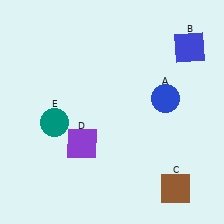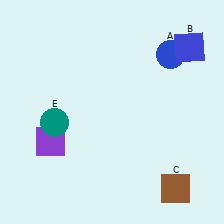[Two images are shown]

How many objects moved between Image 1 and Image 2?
2 objects moved between the two images.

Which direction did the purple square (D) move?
The purple square (D) moved left.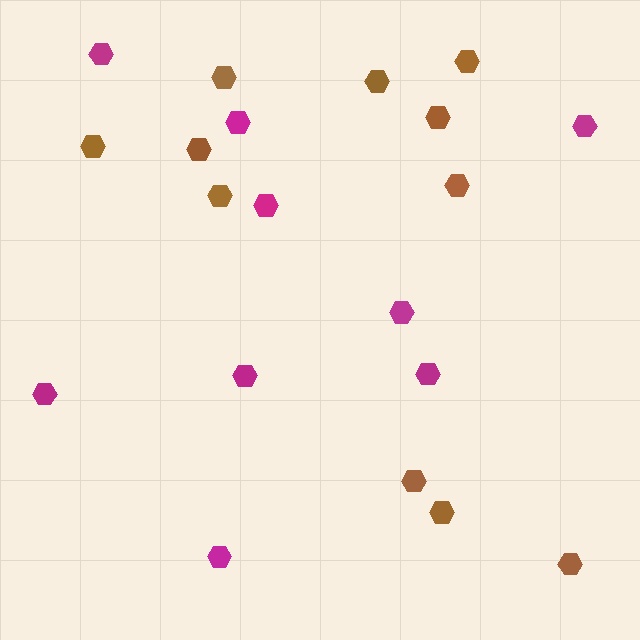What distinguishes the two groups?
There are 2 groups: one group of brown hexagons (11) and one group of magenta hexagons (9).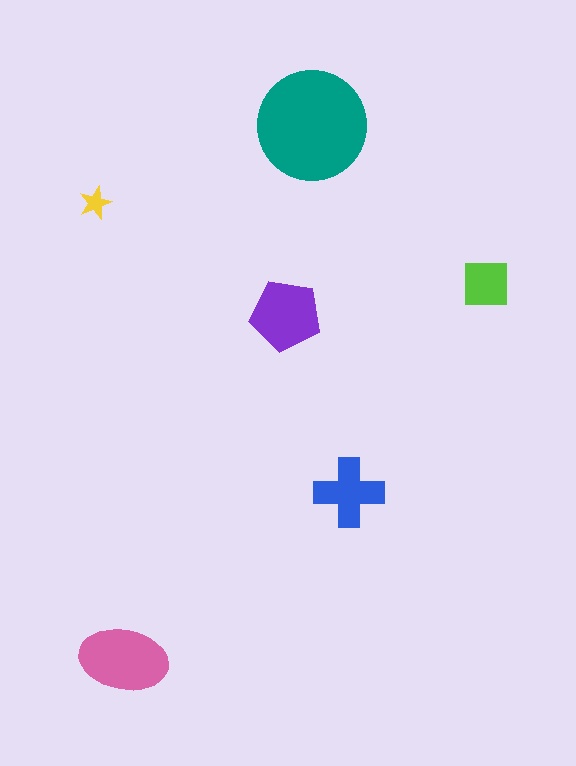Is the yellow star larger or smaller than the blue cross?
Smaller.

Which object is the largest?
The teal circle.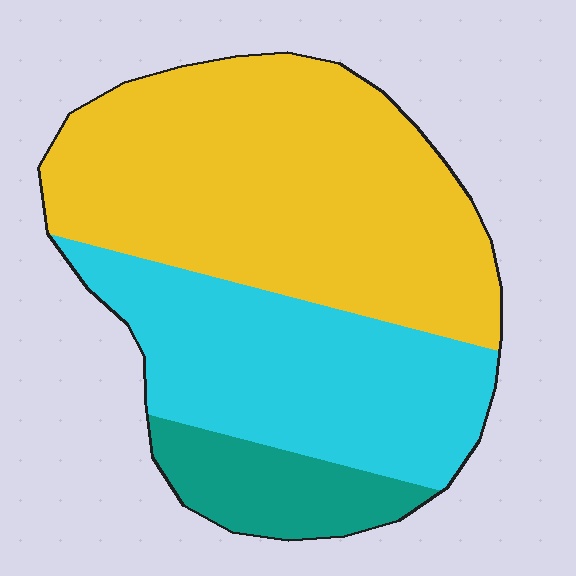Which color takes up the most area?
Yellow, at roughly 55%.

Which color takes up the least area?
Teal, at roughly 10%.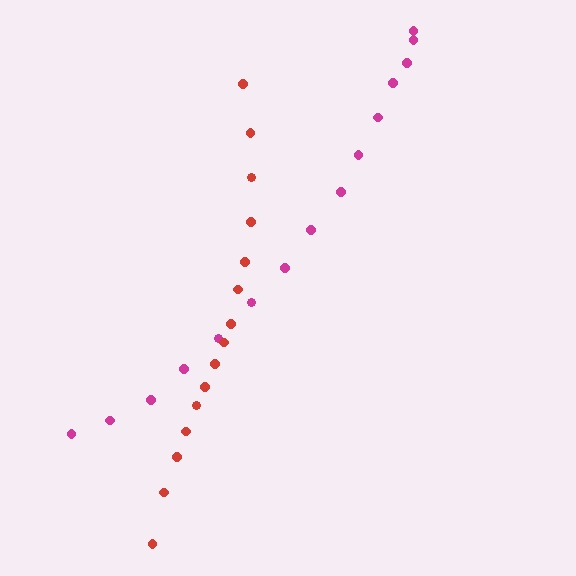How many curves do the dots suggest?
There are 2 distinct paths.